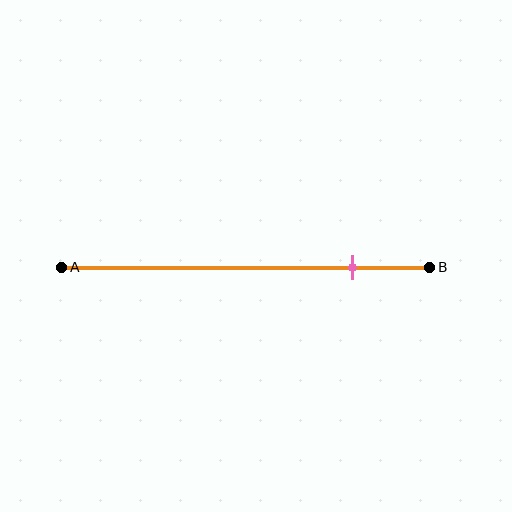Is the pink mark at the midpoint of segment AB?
No, the mark is at about 80% from A, not at the 50% midpoint.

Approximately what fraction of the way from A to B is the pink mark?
The pink mark is approximately 80% of the way from A to B.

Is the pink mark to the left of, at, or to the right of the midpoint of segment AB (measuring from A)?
The pink mark is to the right of the midpoint of segment AB.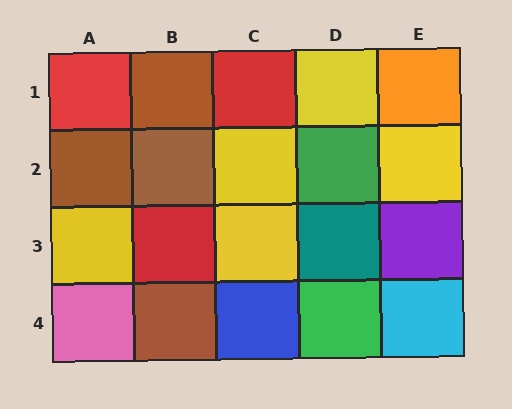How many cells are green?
2 cells are green.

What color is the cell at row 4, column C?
Blue.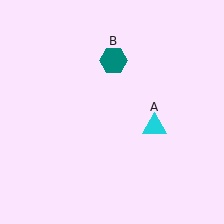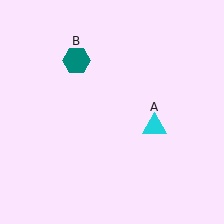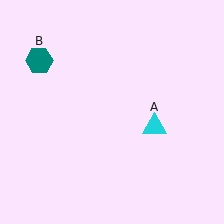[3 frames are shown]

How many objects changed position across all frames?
1 object changed position: teal hexagon (object B).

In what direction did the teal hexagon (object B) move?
The teal hexagon (object B) moved left.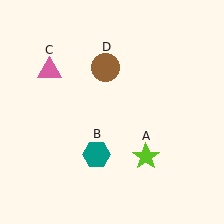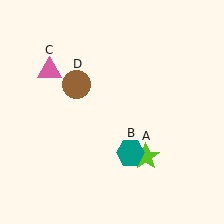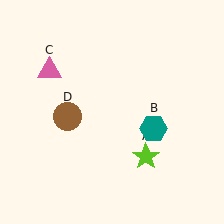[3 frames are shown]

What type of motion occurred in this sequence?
The teal hexagon (object B), brown circle (object D) rotated counterclockwise around the center of the scene.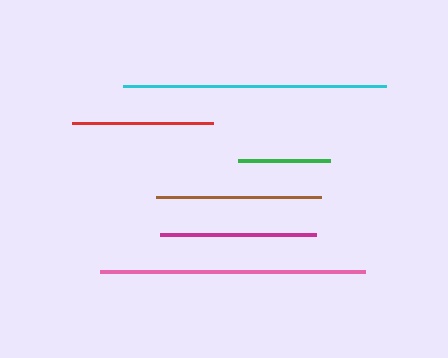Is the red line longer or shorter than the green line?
The red line is longer than the green line.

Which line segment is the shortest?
The green line is the shortest at approximately 93 pixels.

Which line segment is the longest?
The pink line is the longest at approximately 265 pixels.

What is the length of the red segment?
The red segment is approximately 140 pixels long.